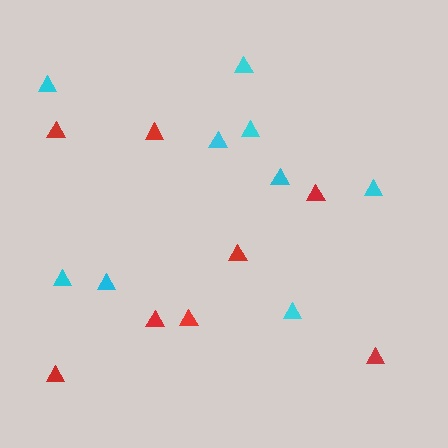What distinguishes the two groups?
There are 2 groups: one group of cyan triangles (9) and one group of red triangles (8).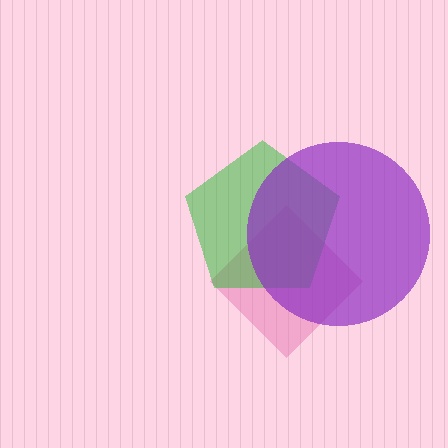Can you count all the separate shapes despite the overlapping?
Yes, there are 3 separate shapes.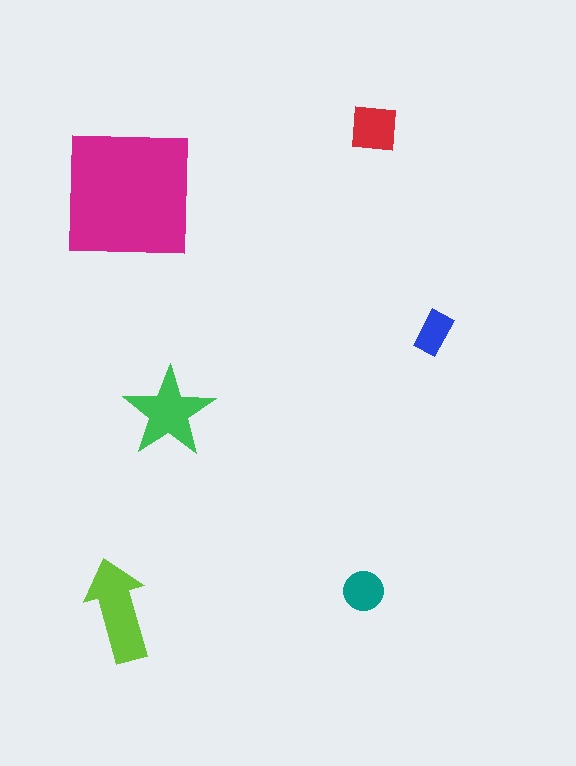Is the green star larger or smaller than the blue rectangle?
Larger.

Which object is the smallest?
The blue rectangle.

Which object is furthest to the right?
The blue rectangle is rightmost.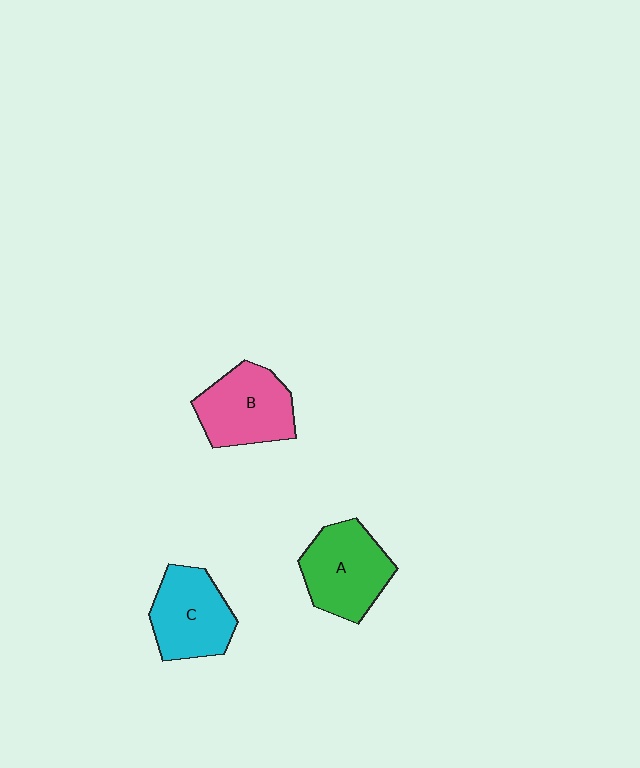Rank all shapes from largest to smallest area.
From largest to smallest: A (green), B (pink), C (cyan).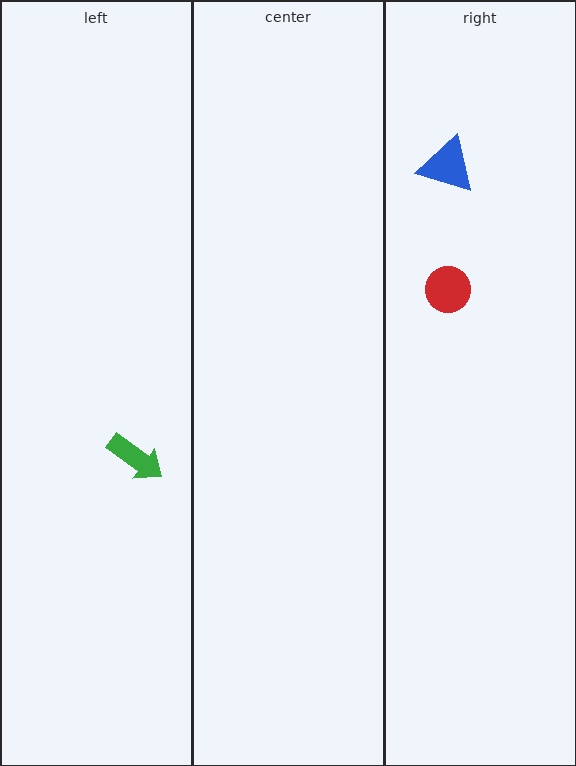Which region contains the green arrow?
The left region.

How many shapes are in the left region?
1.